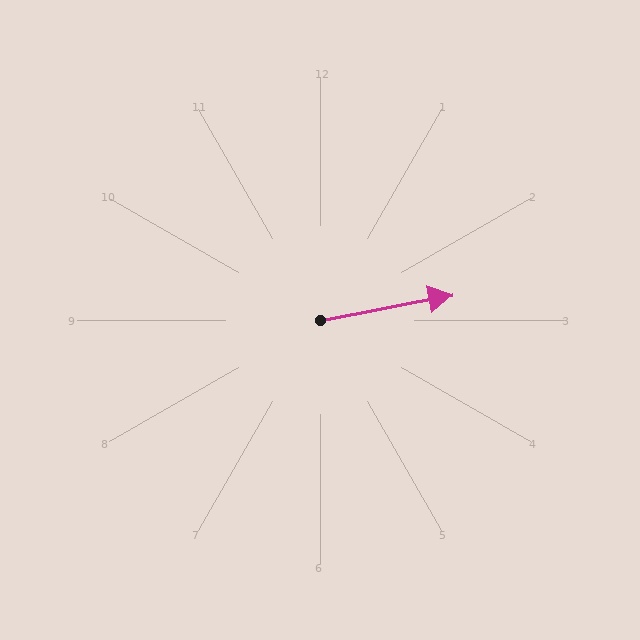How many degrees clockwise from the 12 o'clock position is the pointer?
Approximately 79 degrees.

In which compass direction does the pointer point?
East.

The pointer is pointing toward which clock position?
Roughly 3 o'clock.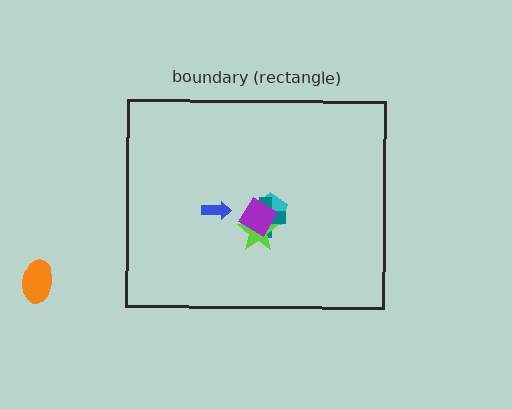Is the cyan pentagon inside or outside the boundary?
Inside.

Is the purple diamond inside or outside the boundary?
Inside.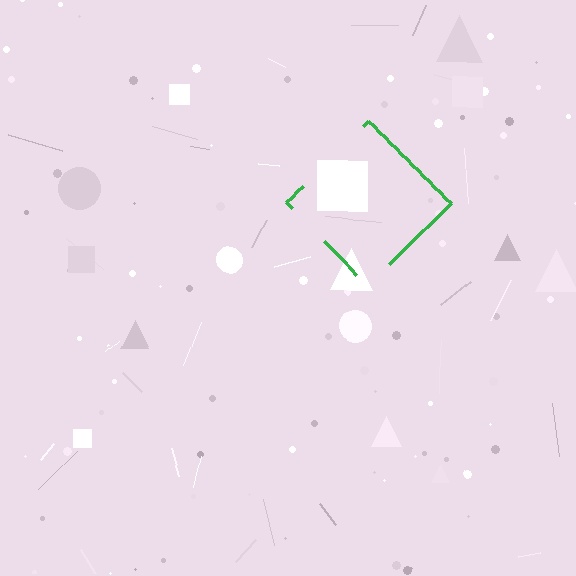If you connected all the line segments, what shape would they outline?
They would outline a diamond.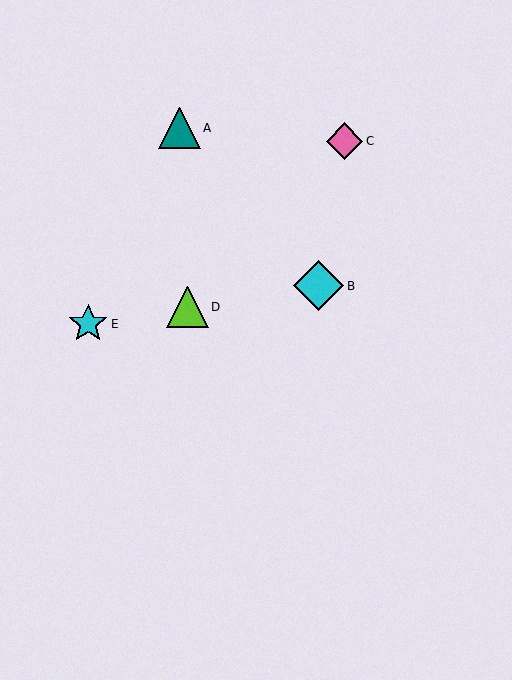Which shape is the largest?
The cyan diamond (labeled B) is the largest.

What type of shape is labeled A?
Shape A is a teal triangle.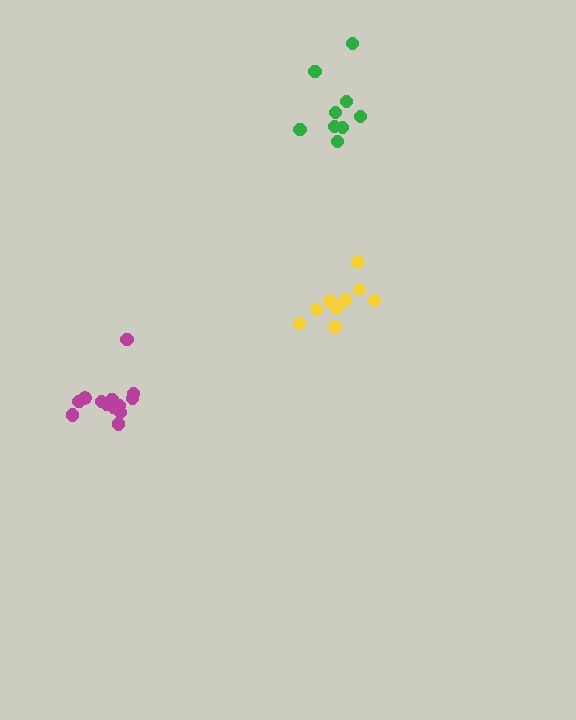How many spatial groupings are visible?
There are 3 spatial groupings.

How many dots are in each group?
Group 1: 9 dots, Group 2: 9 dots, Group 3: 13 dots (31 total).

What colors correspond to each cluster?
The clusters are colored: yellow, green, magenta.